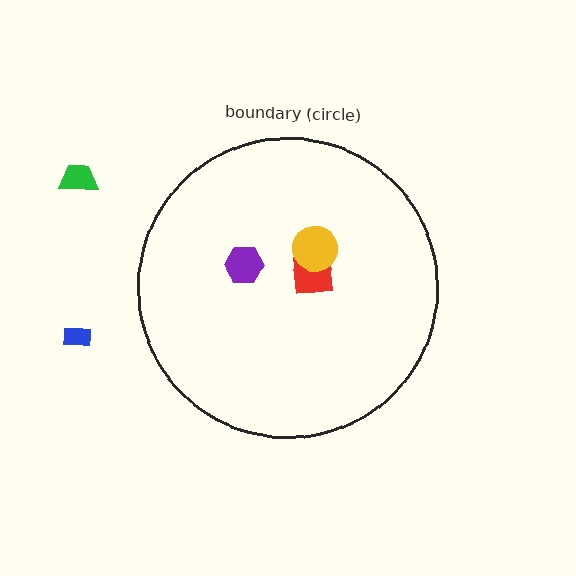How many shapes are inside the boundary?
3 inside, 2 outside.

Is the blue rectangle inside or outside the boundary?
Outside.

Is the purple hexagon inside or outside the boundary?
Inside.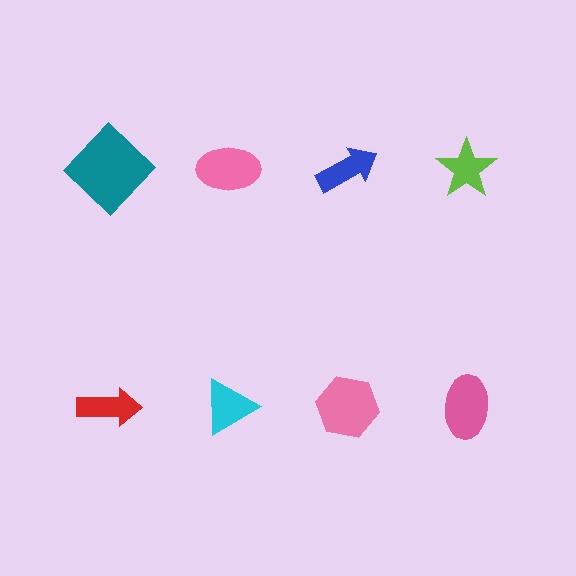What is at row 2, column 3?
A pink hexagon.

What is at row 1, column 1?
A teal diamond.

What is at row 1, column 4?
A lime star.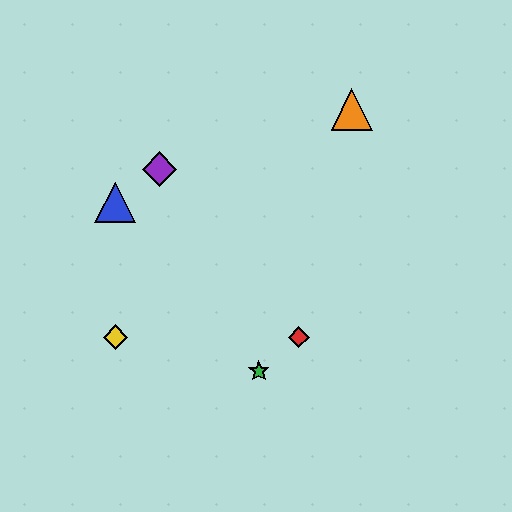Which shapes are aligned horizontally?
The red diamond, the yellow diamond are aligned horizontally.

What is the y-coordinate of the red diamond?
The red diamond is at y≈337.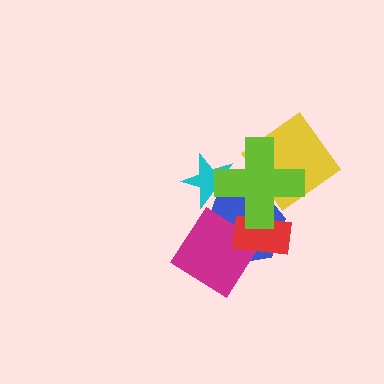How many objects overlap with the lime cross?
4 objects overlap with the lime cross.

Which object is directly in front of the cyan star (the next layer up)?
The blue hexagon is directly in front of the cyan star.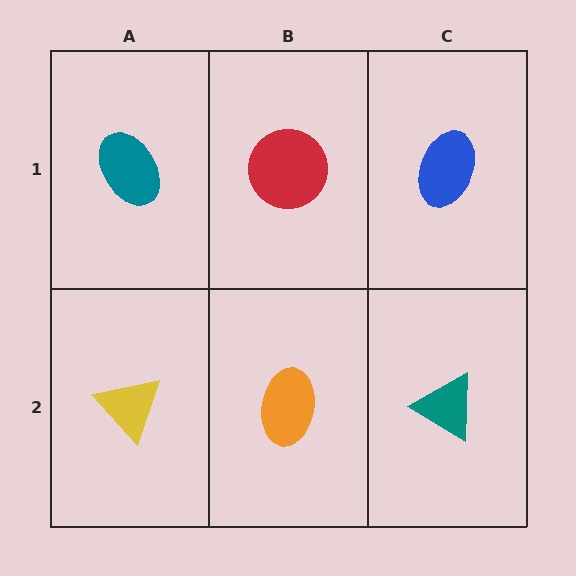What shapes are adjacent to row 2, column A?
A teal ellipse (row 1, column A), an orange ellipse (row 2, column B).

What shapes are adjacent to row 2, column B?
A red circle (row 1, column B), a yellow triangle (row 2, column A), a teal triangle (row 2, column C).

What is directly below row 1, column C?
A teal triangle.